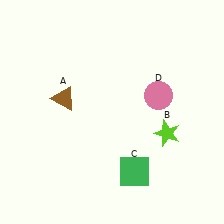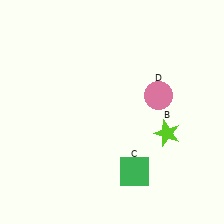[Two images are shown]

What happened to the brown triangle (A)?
The brown triangle (A) was removed in Image 2. It was in the top-left area of Image 1.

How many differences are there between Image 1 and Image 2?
There is 1 difference between the two images.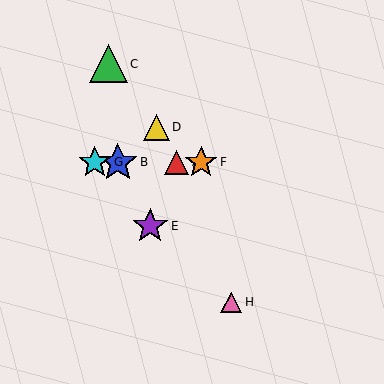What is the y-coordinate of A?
Object A is at y≈163.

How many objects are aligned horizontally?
4 objects (A, B, F, G) are aligned horizontally.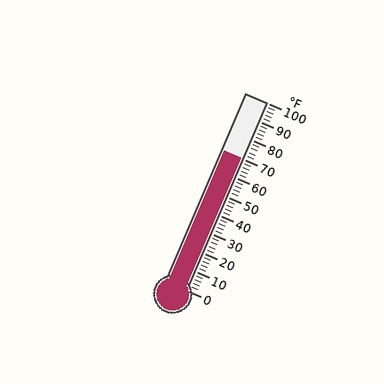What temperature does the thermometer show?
The thermometer shows approximately 70°F.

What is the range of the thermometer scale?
The thermometer scale ranges from 0°F to 100°F.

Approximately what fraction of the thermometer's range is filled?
The thermometer is filled to approximately 70% of its range.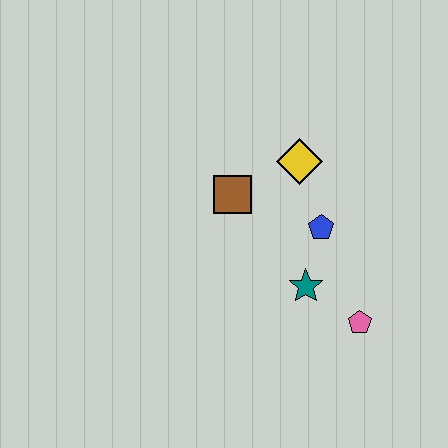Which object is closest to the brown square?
The yellow diamond is closest to the brown square.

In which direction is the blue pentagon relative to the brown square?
The blue pentagon is to the right of the brown square.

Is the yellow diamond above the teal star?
Yes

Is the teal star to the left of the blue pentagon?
Yes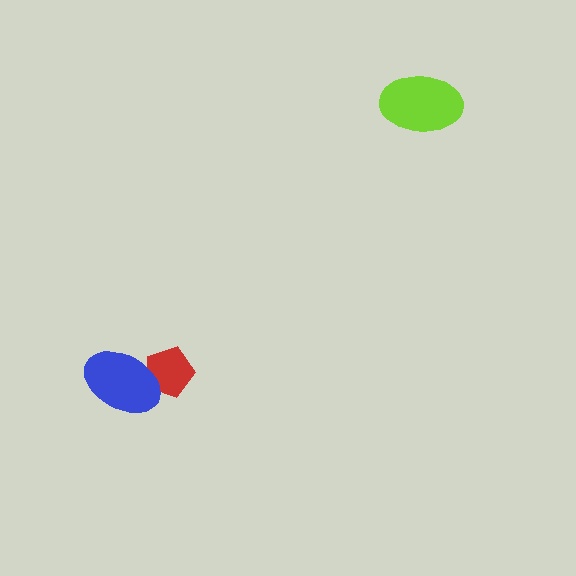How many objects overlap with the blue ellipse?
1 object overlaps with the blue ellipse.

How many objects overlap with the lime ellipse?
0 objects overlap with the lime ellipse.